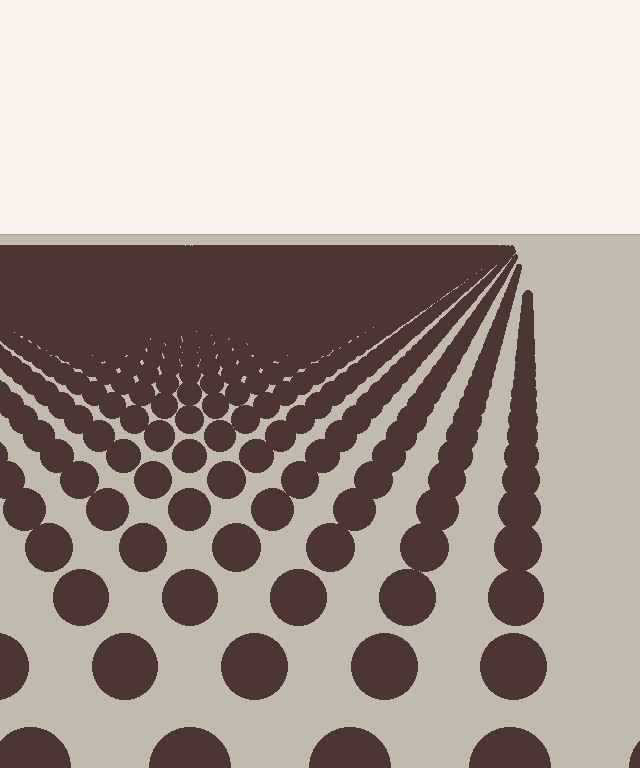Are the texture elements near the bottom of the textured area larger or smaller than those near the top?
Larger. Near the bottom, elements are closer to the viewer and appear at a bigger on-screen size.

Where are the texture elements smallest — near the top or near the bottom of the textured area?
Near the top.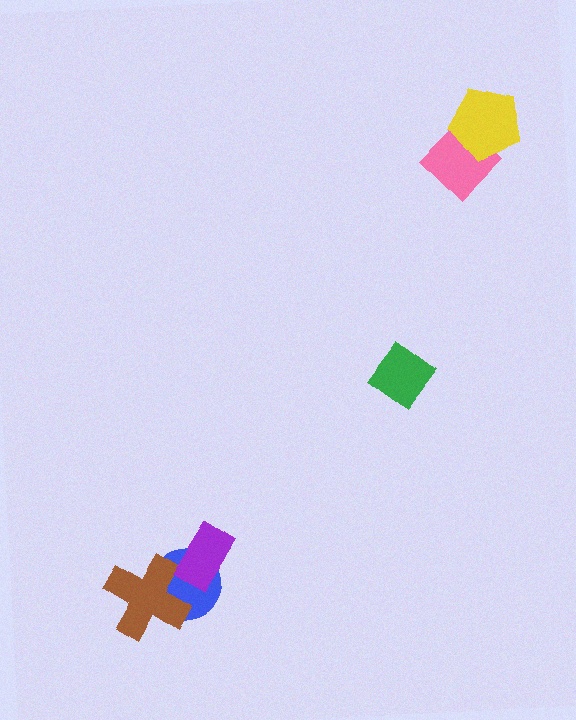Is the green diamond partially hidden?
No, no other shape covers it.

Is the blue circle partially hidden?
Yes, it is partially covered by another shape.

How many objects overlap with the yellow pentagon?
1 object overlaps with the yellow pentagon.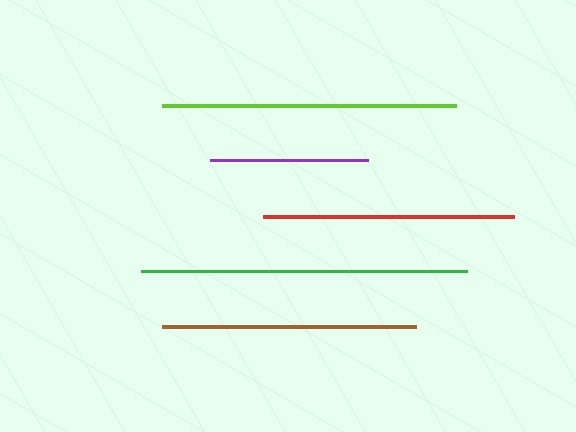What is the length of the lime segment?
The lime segment is approximately 293 pixels long.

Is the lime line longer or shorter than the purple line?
The lime line is longer than the purple line.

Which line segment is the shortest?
The purple line is the shortest at approximately 157 pixels.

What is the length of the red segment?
The red segment is approximately 251 pixels long.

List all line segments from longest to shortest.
From longest to shortest: green, lime, brown, red, purple.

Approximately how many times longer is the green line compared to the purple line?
The green line is approximately 2.1 times the length of the purple line.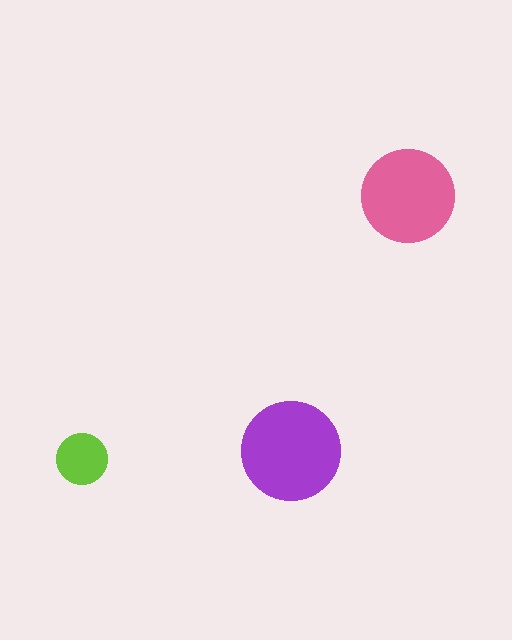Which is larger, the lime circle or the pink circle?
The pink one.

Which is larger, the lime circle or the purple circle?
The purple one.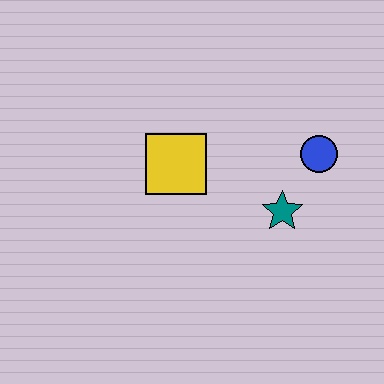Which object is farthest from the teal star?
The yellow square is farthest from the teal star.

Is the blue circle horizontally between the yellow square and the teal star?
No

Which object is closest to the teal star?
The blue circle is closest to the teal star.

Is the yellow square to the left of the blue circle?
Yes